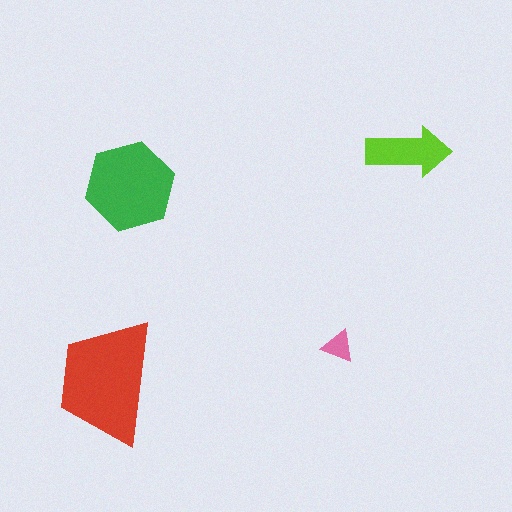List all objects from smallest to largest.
The pink triangle, the lime arrow, the green hexagon, the red trapezoid.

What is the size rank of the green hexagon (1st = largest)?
2nd.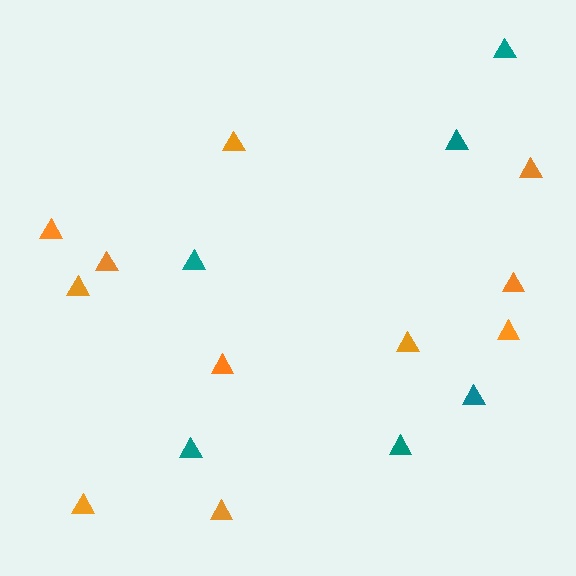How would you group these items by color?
There are 2 groups: one group of orange triangles (11) and one group of teal triangles (6).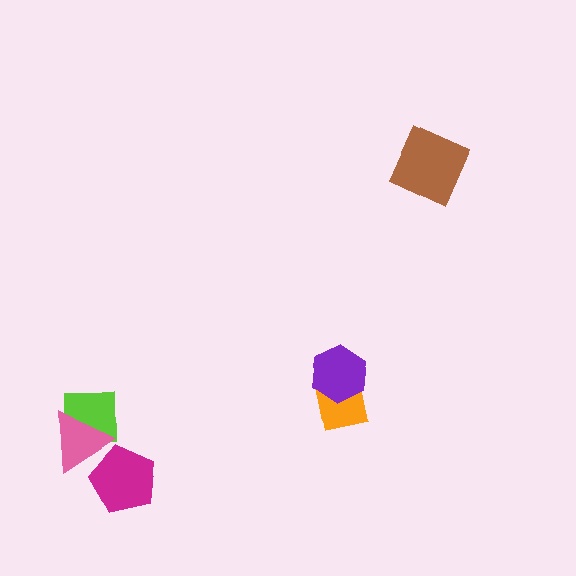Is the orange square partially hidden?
Yes, it is partially covered by another shape.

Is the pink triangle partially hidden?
Yes, it is partially covered by another shape.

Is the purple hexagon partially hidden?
No, no other shape covers it.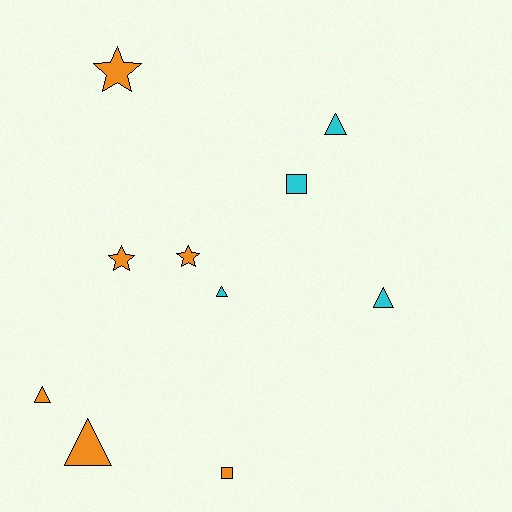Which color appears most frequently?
Orange, with 6 objects.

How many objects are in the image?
There are 10 objects.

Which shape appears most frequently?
Triangle, with 5 objects.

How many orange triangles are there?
There are 2 orange triangles.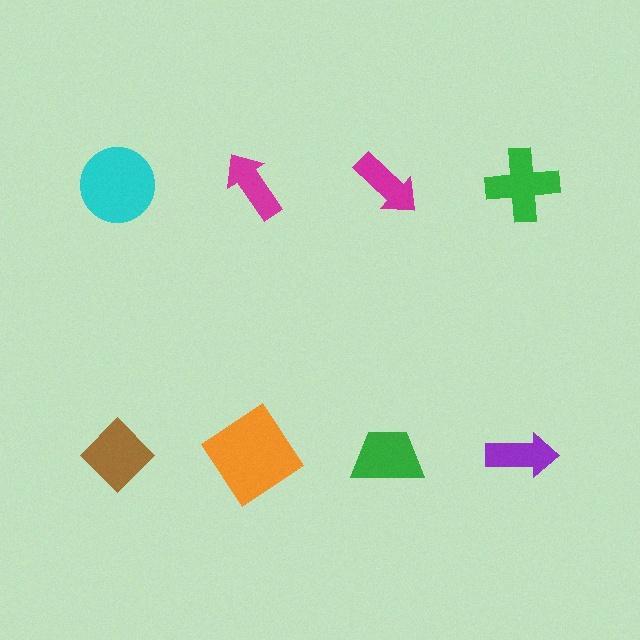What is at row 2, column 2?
An orange diamond.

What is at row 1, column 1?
A cyan circle.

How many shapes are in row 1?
4 shapes.